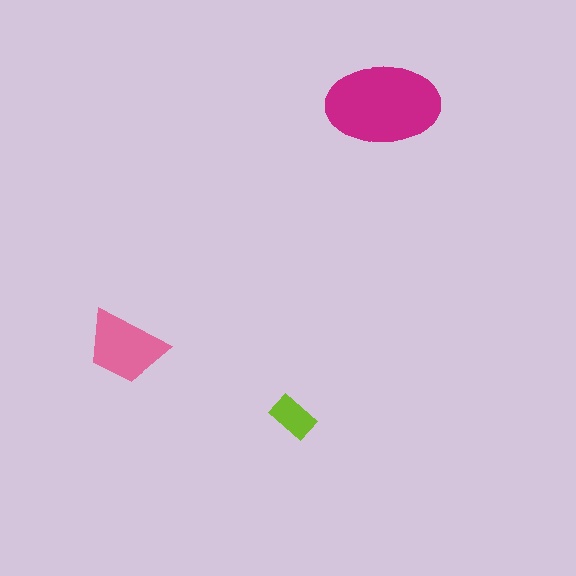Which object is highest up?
The magenta ellipse is topmost.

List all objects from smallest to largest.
The lime rectangle, the pink trapezoid, the magenta ellipse.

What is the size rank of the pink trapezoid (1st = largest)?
2nd.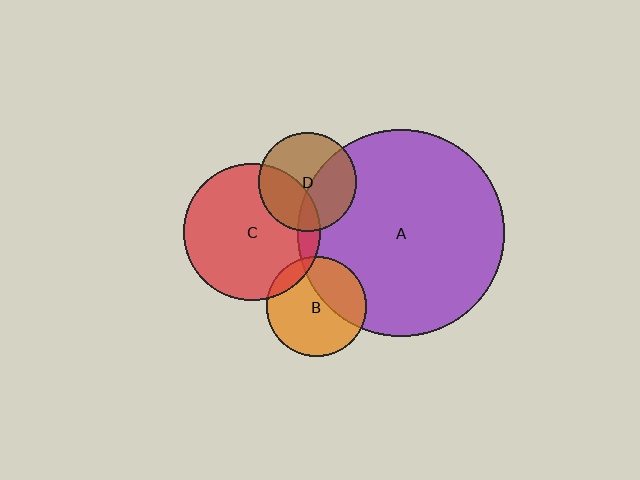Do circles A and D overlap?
Yes.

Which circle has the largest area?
Circle A (purple).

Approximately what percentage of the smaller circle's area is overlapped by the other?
Approximately 40%.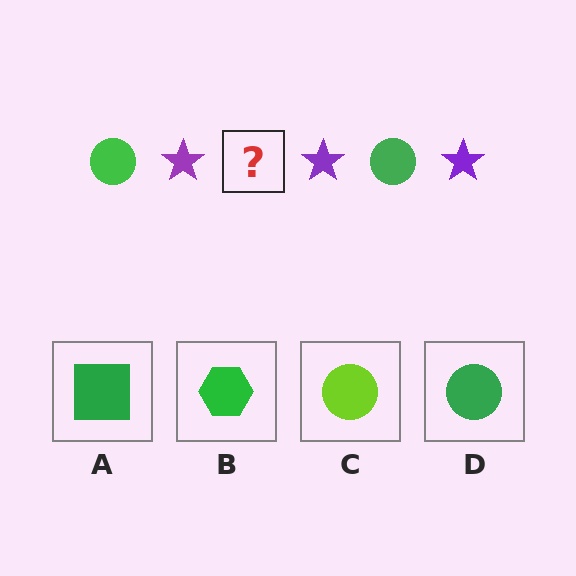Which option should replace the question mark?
Option D.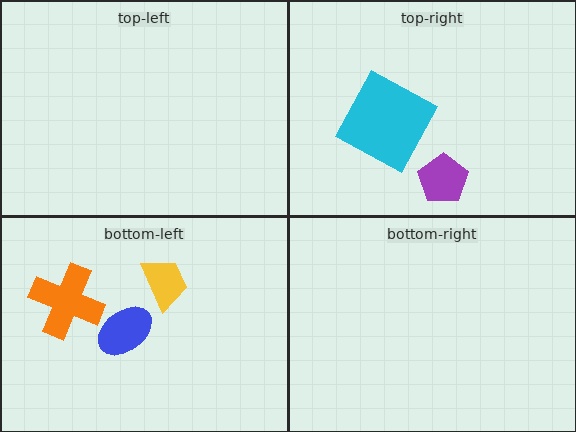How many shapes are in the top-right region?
2.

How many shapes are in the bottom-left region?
3.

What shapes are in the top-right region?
The purple pentagon, the cyan square.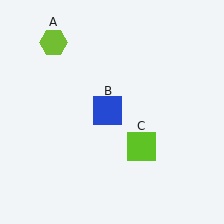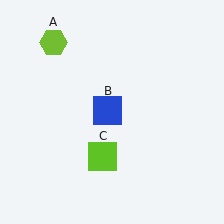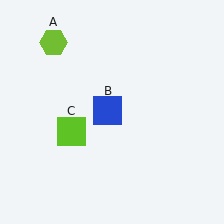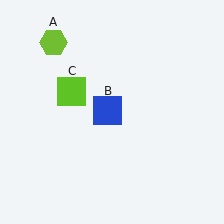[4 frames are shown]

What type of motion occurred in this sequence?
The lime square (object C) rotated clockwise around the center of the scene.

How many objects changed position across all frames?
1 object changed position: lime square (object C).